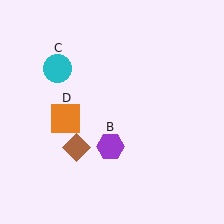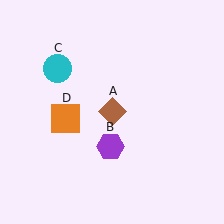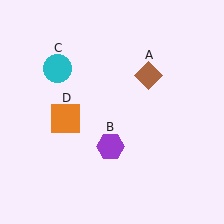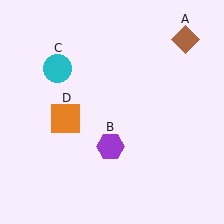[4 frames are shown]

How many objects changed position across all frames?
1 object changed position: brown diamond (object A).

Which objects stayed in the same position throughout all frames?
Purple hexagon (object B) and cyan circle (object C) and orange square (object D) remained stationary.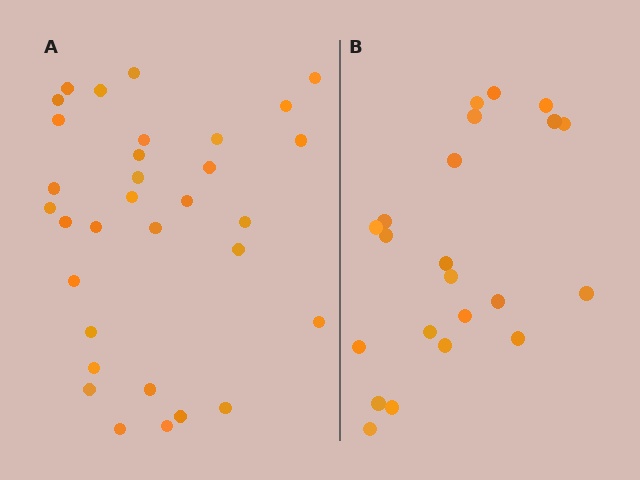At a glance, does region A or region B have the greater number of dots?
Region A (the left region) has more dots.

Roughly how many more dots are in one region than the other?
Region A has roughly 10 or so more dots than region B.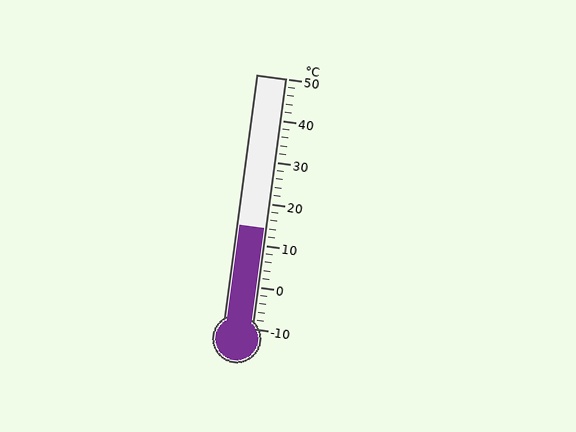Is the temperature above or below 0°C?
The temperature is above 0°C.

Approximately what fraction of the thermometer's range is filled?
The thermometer is filled to approximately 40% of its range.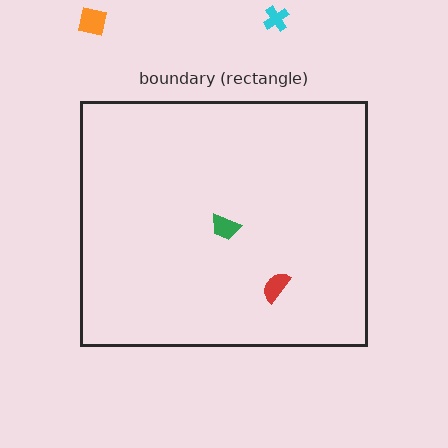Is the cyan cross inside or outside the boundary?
Outside.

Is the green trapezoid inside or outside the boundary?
Inside.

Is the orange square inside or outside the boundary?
Outside.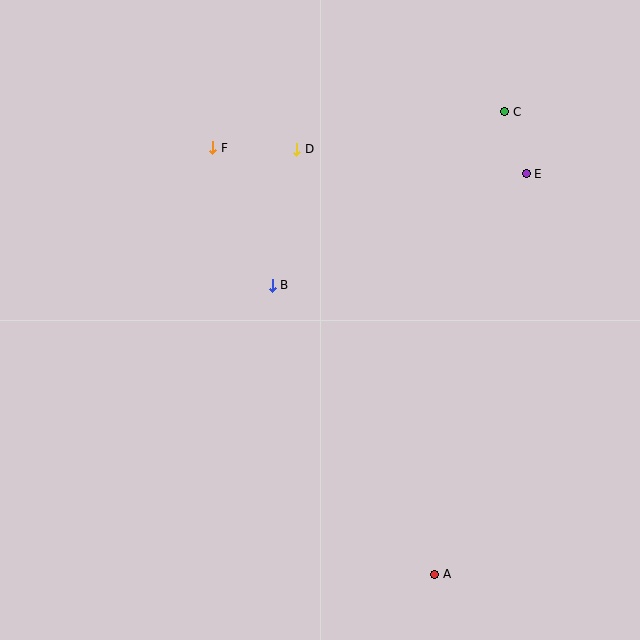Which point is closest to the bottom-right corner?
Point A is closest to the bottom-right corner.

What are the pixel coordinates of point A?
Point A is at (435, 574).